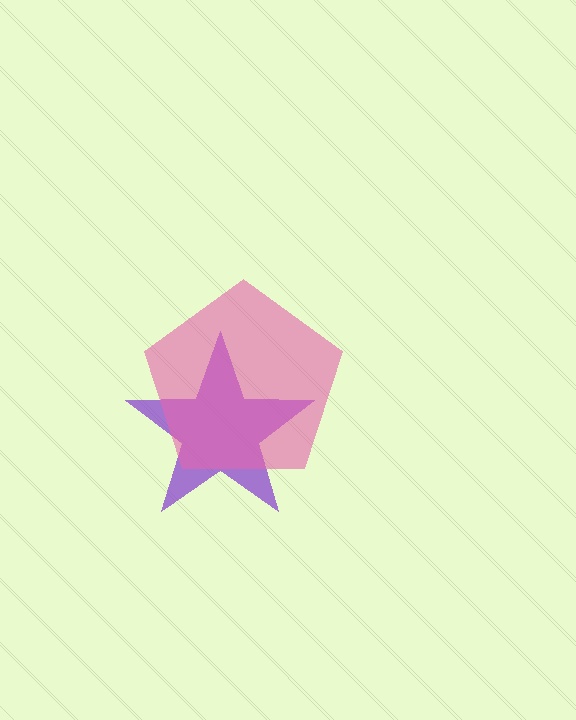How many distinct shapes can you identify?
There are 2 distinct shapes: a purple star, a pink pentagon.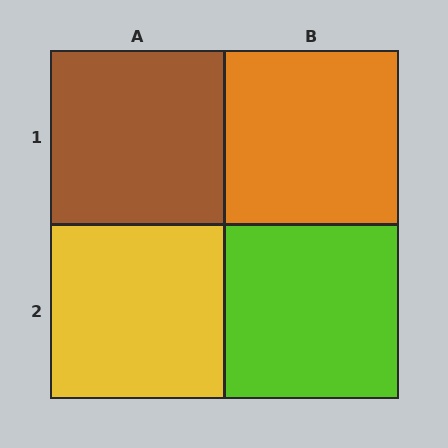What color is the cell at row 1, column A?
Brown.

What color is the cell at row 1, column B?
Orange.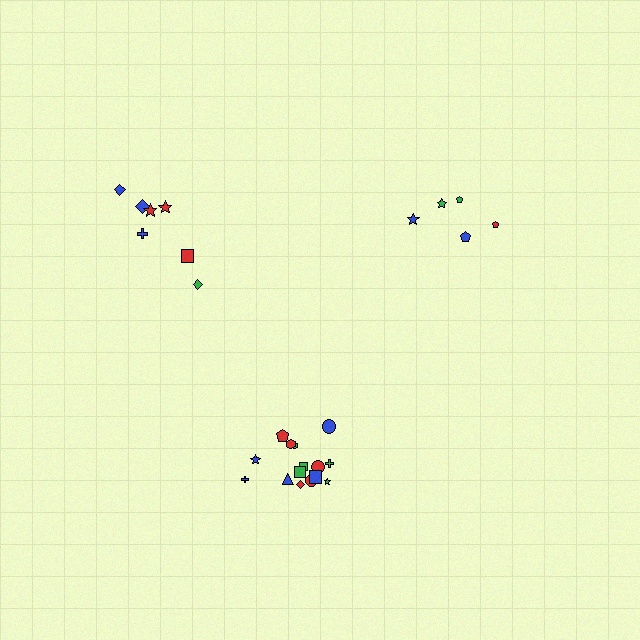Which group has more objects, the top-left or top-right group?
The top-left group.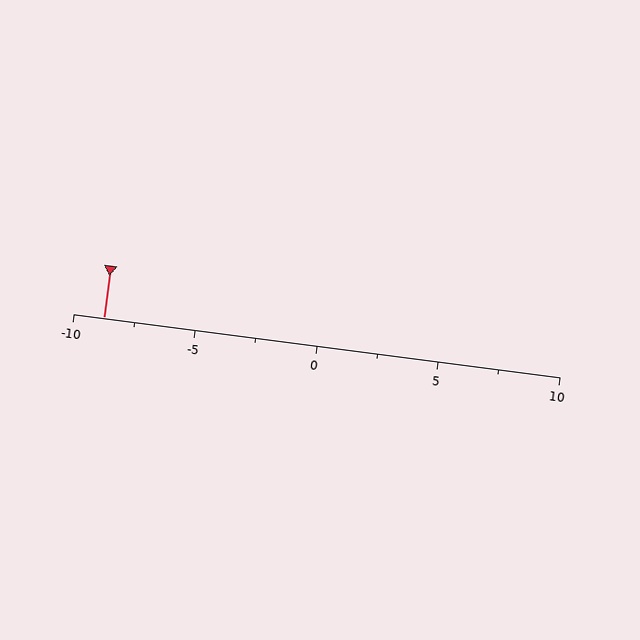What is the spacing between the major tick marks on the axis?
The major ticks are spaced 5 apart.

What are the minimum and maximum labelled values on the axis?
The axis runs from -10 to 10.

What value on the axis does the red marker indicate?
The marker indicates approximately -8.8.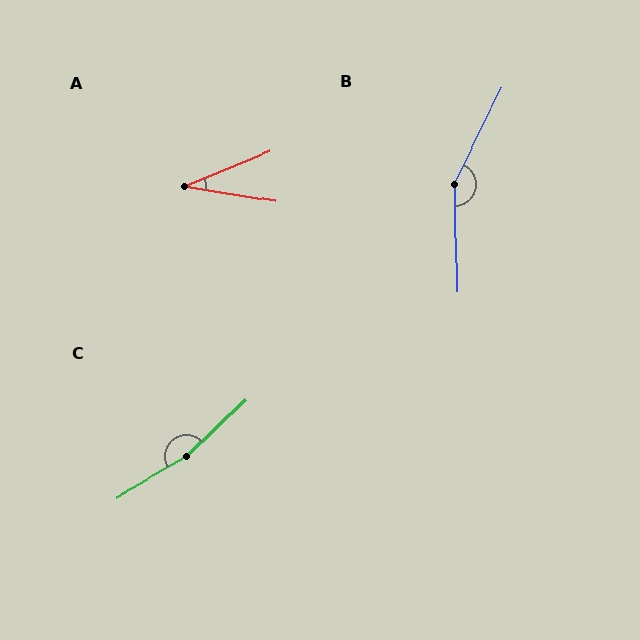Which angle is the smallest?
A, at approximately 31 degrees.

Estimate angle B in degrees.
Approximately 152 degrees.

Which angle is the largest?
C, at approximately 167 degrees.